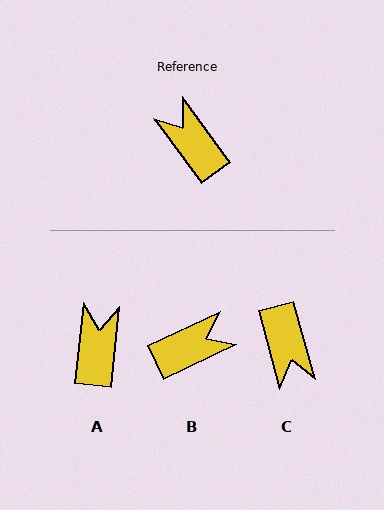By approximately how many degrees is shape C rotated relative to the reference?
Approximately 159 degrees counter-clockwise.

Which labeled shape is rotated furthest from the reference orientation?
C, about 159 degrees away.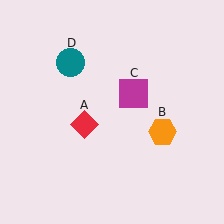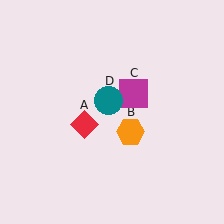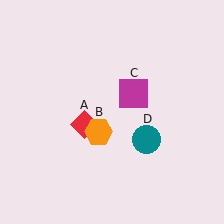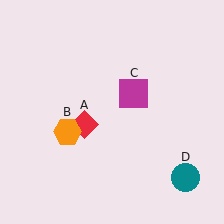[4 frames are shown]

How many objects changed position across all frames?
2 objects changed position: orange hexagon (object B), teal circle (object D).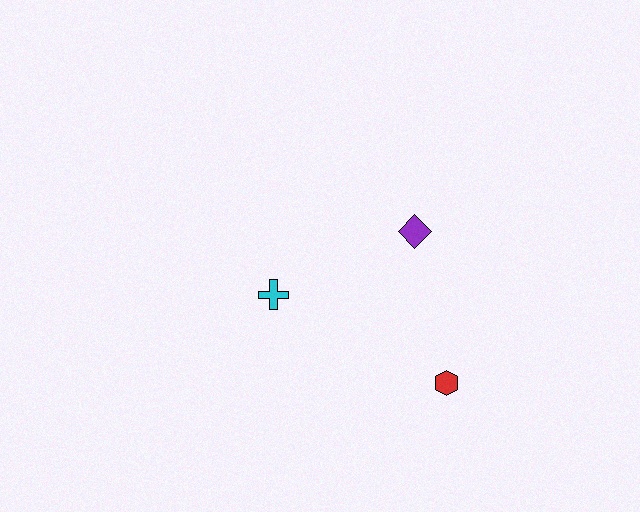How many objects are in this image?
There are 3 objects.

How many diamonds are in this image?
There is 1 diamond.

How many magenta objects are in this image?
There are no magenta objects.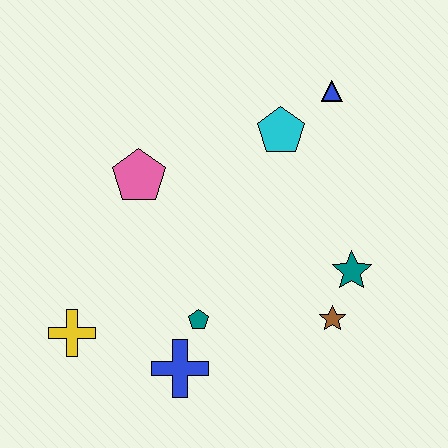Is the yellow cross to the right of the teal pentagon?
No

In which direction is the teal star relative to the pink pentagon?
The teal star is to the right of the pink pentagon.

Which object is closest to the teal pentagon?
The blue cross is closest to the teal pentagon.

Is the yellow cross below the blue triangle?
Yes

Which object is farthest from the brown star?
The yellow cross is farthest from the brown star.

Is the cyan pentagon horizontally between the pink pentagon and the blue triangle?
Yes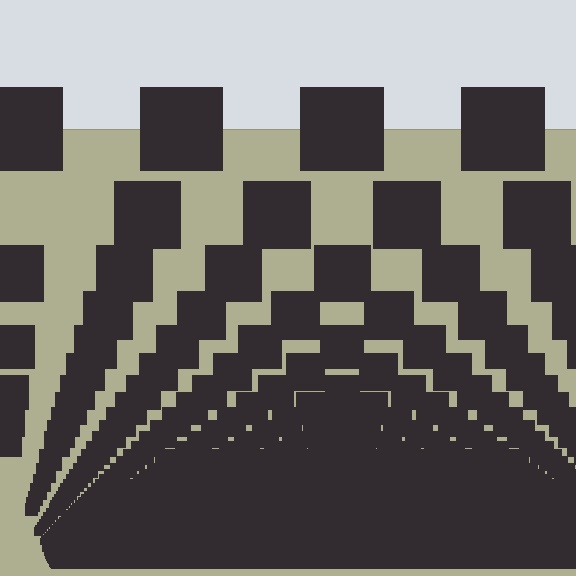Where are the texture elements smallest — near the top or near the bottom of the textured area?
Near the bottom.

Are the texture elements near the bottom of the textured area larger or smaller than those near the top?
Smaller. The gradient is inverted — elements near the bottom are smaller and denser.